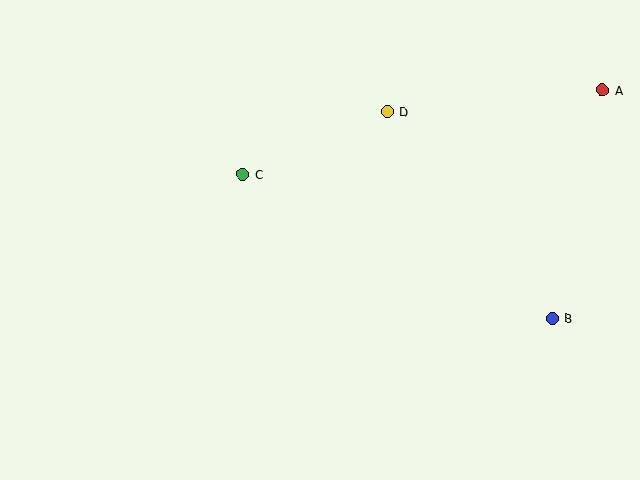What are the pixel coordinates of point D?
Point D is at (387, 112).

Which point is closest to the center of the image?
Point C at (243, 174) is closest to the center.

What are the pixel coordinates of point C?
Point C is at (243, 174).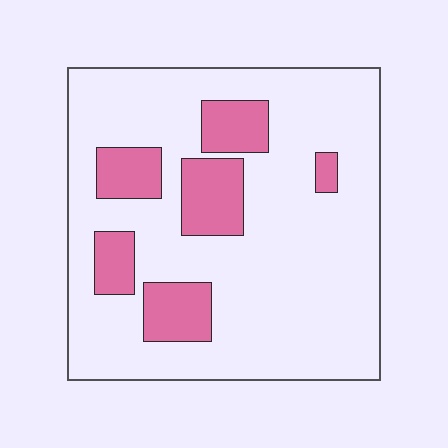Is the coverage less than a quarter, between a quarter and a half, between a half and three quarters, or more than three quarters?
Less than a quarter.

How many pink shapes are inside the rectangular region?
6.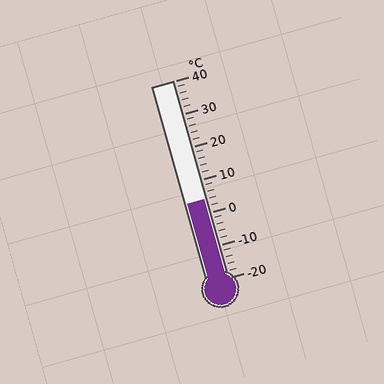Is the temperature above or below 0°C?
The temperature is above 0°C.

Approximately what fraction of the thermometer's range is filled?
The thermometer is filled to approximately 40% of its range.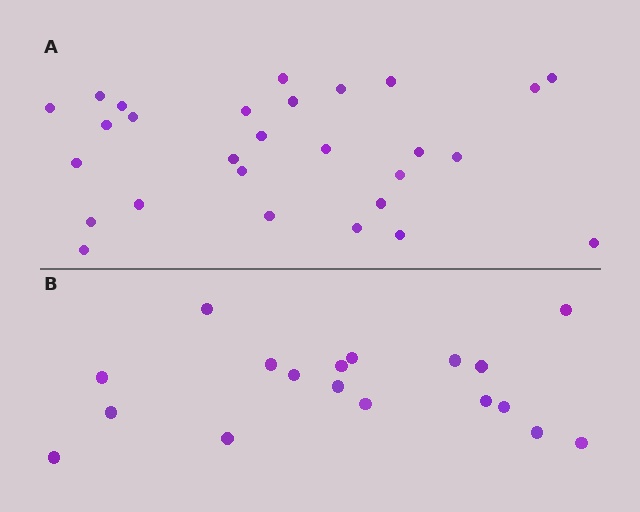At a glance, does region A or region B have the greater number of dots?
Region A (the top region) has more dots.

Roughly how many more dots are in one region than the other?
Region A has roughly 10 or so more dots than region B.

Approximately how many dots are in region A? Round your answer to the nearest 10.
About 30 dots. (The exact count is 28, which rounds to 30.)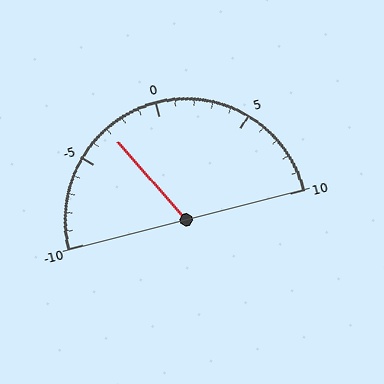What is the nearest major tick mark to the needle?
The nearest major tick mark is -5.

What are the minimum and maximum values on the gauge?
The gauge ranges from -10 to 10.